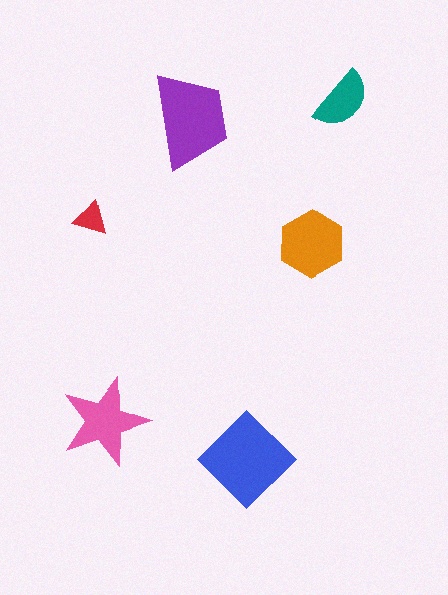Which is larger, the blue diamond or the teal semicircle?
The blue diamond.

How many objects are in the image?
There are 6 objects in the image.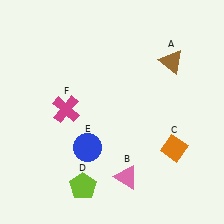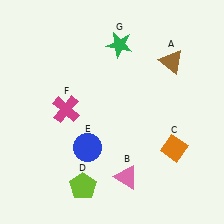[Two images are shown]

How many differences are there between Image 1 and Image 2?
There is 1 difference between the two images.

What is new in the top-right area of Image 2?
A green star (G) was added in the top-right area of Image 2.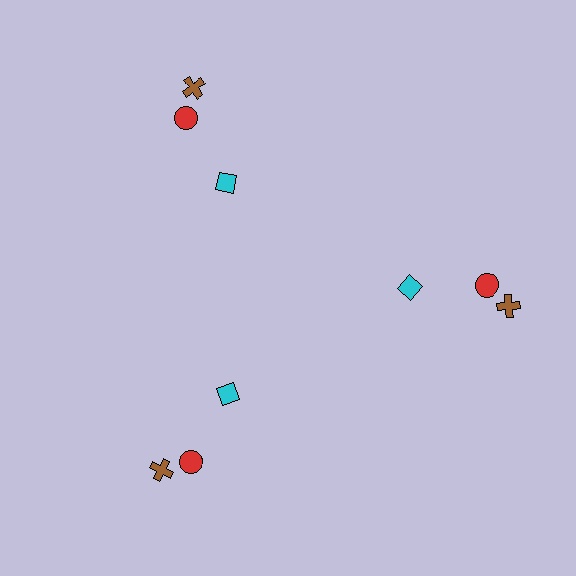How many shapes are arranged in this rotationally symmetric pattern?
There are 9 shapes, arranged in 3 groups of 3.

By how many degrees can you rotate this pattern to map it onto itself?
The pattern maps onto itself every 120 degrees of rotation.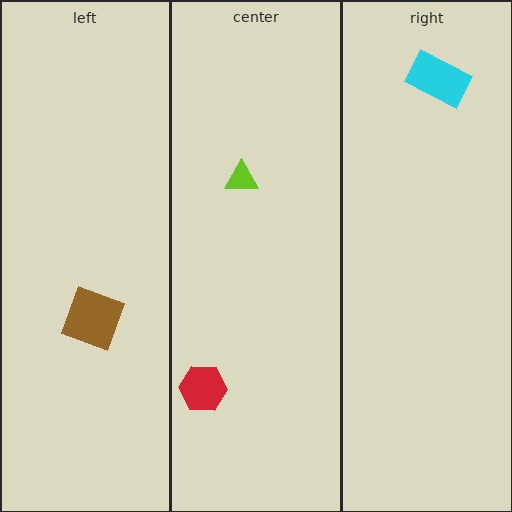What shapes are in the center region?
The lime triangle, the red hexagon.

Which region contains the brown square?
The left region.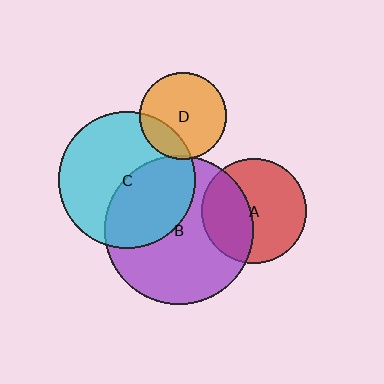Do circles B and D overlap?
Yes.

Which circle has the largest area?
Circle B (purple).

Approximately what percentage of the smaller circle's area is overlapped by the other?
Approximately 5%.